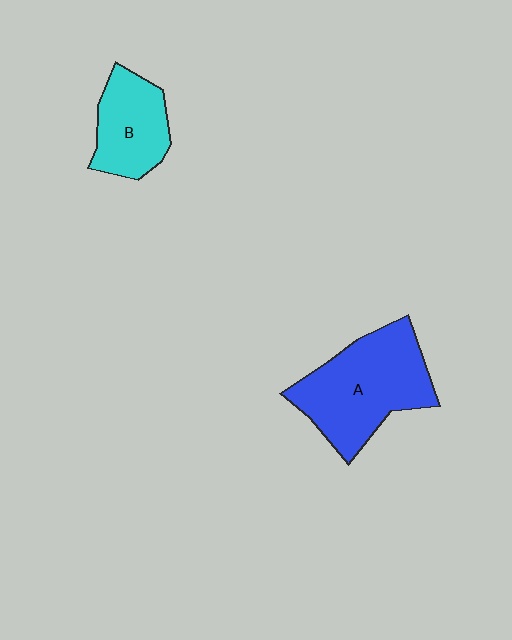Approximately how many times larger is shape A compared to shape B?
Approximately 1.7 times.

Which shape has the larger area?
Shape A (blue).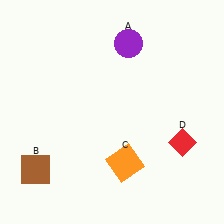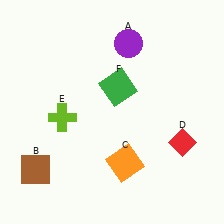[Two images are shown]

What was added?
A lime cross (E), a green square (F) were added in Image 2.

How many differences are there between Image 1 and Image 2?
There are 2 differences between the two images.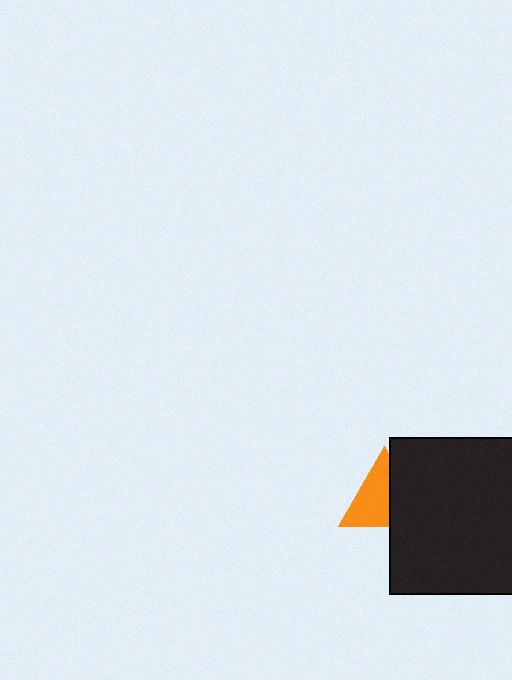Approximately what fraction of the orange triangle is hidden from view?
Roughly 40% of the orange triangle is hidden behind the black square.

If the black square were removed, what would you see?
You would see the complete orange triangle.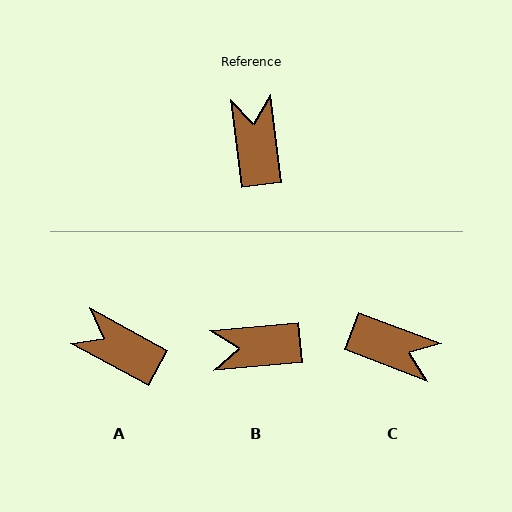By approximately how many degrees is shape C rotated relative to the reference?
Approximately 118 degrees clockwise.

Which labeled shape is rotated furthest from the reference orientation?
C, about 118 degrees away.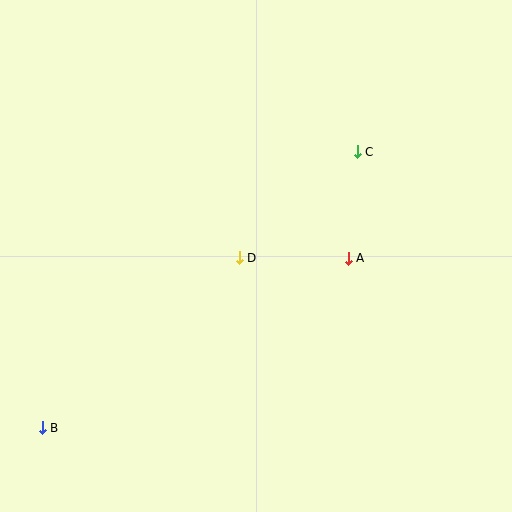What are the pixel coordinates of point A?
Point A is at (348, 258).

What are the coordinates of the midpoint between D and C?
The midpoint between D and C is at (298, 205).